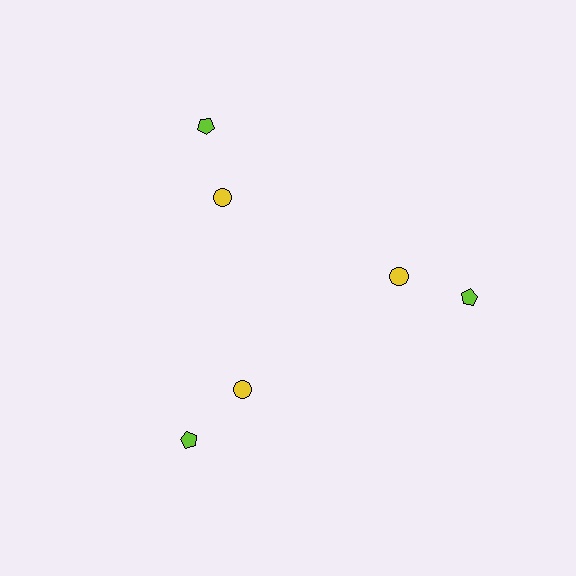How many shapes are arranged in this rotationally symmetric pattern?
There are 6 shapes, arranged in 3 groups of 2.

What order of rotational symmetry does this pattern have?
This pattern has 3-fold rotational symmetry.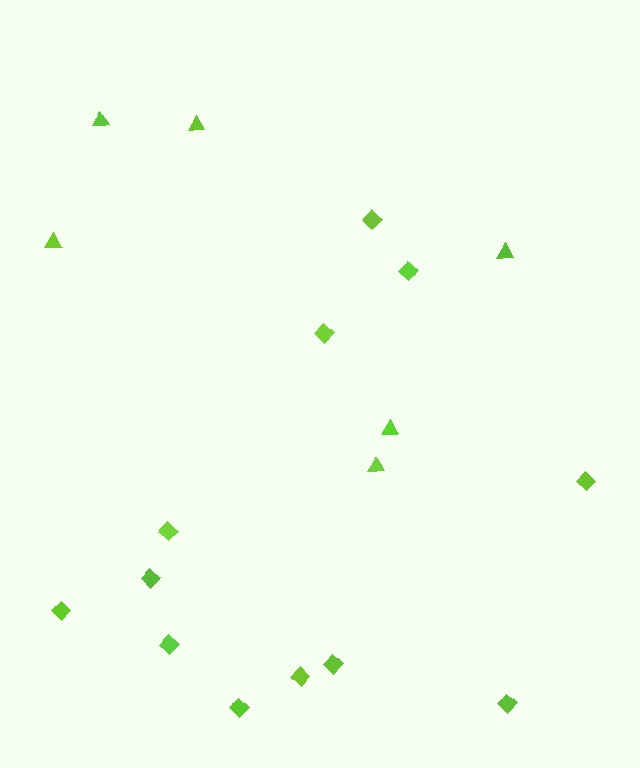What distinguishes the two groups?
There are 2 groups: one group of diamonds (12) and one group of triangles (6).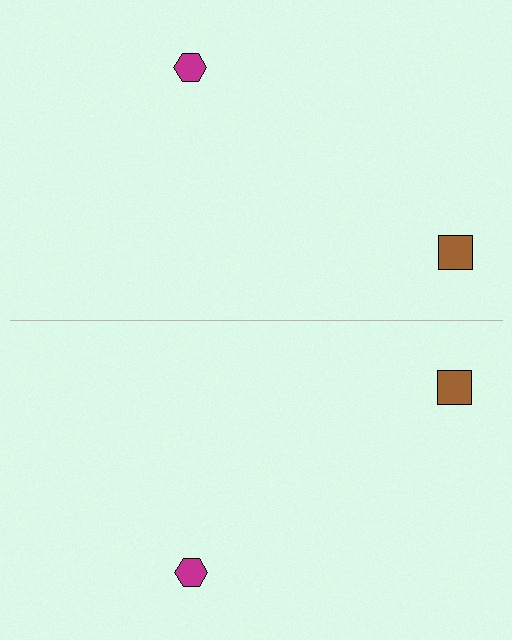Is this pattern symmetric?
Yes, this pattern has bilateral (reflection) symmetry.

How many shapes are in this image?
There are 4 shapes in this image.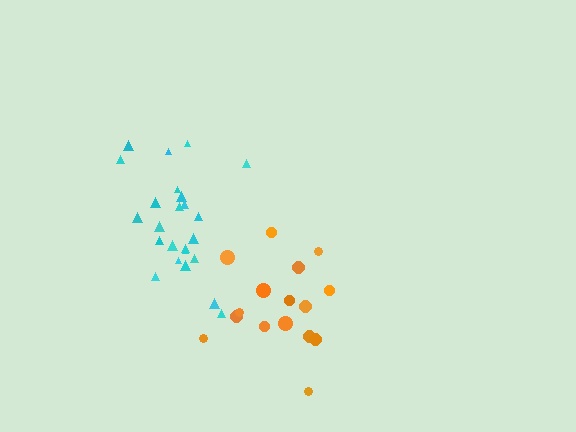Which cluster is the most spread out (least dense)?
Orange.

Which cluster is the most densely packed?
Cyan.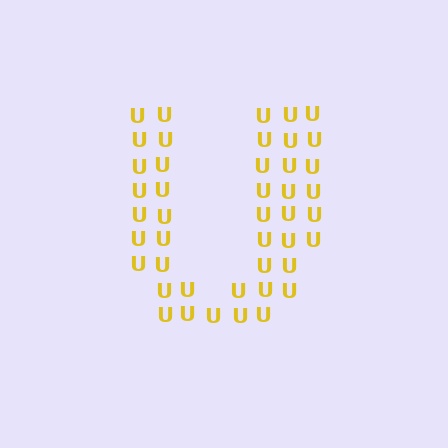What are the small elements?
The small elements are letter U's.